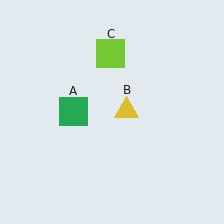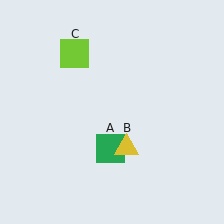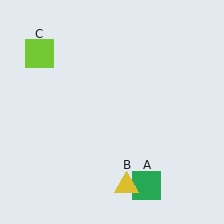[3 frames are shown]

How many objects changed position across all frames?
3 objects changed position: green square (object A), yellow triangle (object B), lime square (object C).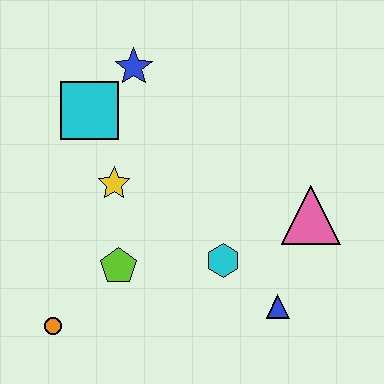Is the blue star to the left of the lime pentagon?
No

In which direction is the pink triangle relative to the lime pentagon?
The pink triangle is to the right of the lime pentagon.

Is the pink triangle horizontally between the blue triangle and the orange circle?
No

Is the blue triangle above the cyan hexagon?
No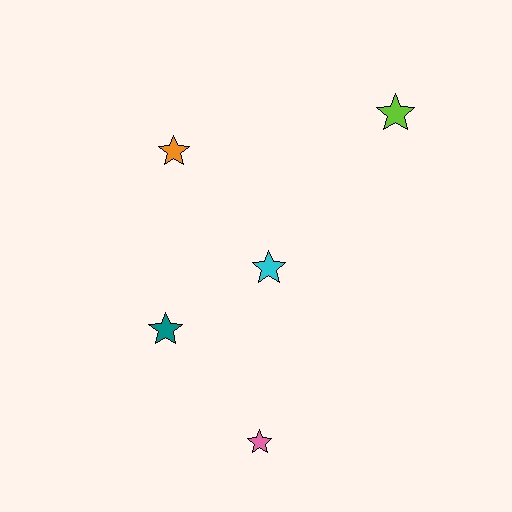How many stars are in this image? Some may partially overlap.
There are 5 stars.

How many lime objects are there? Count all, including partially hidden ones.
There is 1 lime object.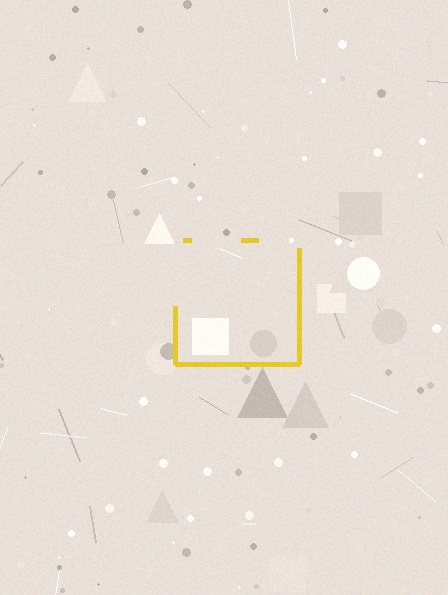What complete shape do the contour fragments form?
The contour fragments form a square.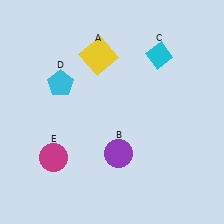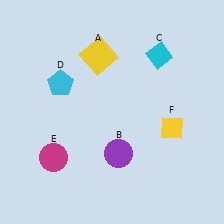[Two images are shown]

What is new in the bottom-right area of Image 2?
A yellow diamond (F) was added in the bottom-right area of Image 2.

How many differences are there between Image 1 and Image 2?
There is 1 difference between the two images.